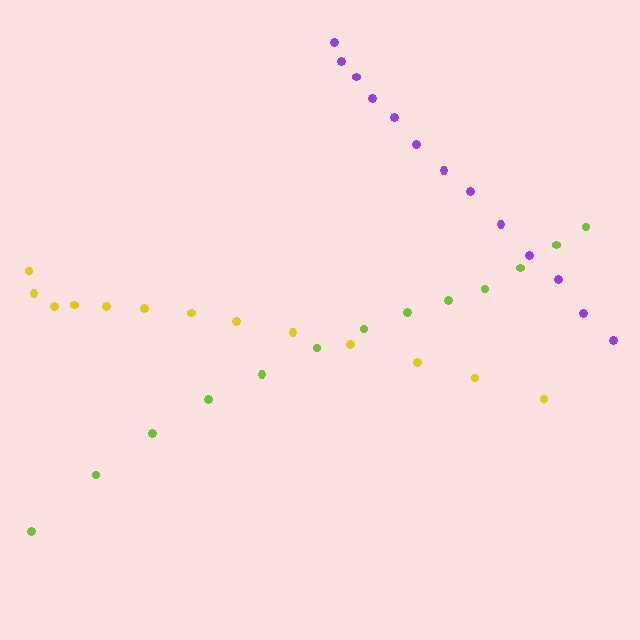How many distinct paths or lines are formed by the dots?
There are 3 distinct paths.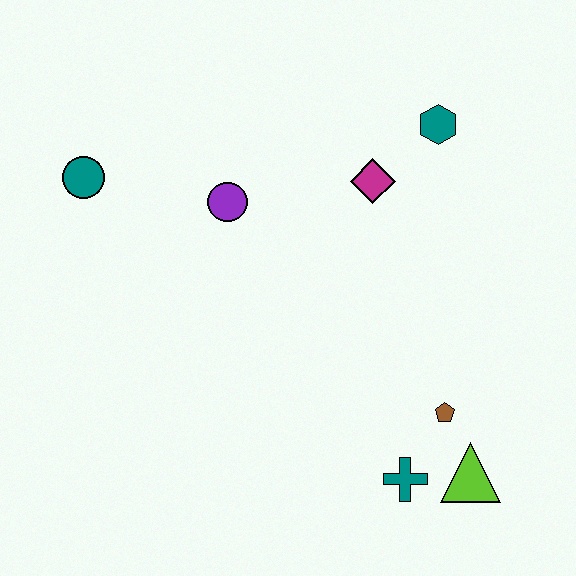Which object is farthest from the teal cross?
The teal circle is farthest from the teal cross.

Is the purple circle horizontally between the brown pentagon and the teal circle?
Yes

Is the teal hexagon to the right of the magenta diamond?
Yes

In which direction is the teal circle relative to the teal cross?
The teal circle is to the left of the teal cross.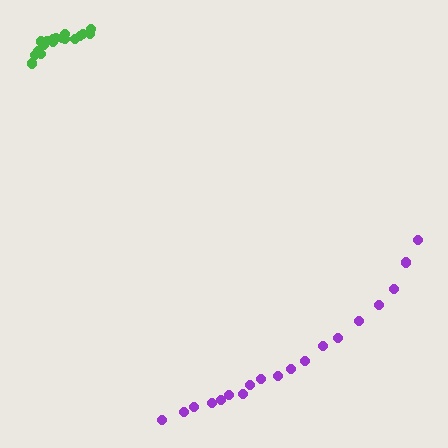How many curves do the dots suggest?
There are 2 distinct paths.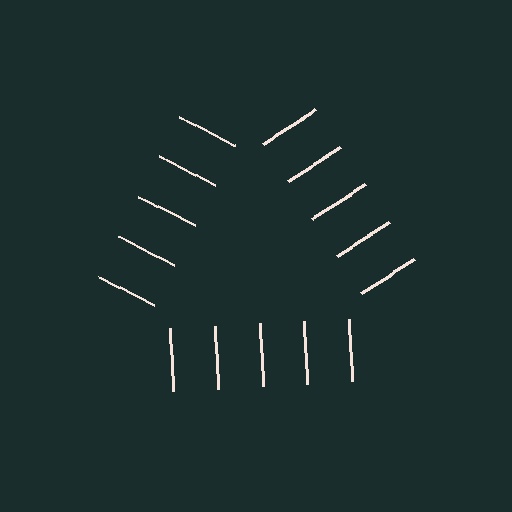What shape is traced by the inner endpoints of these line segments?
An illusory triangle — the line segments terminate on its edges but no continuous stroke is drawn.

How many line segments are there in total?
15 — 5 along each of the 3 edges.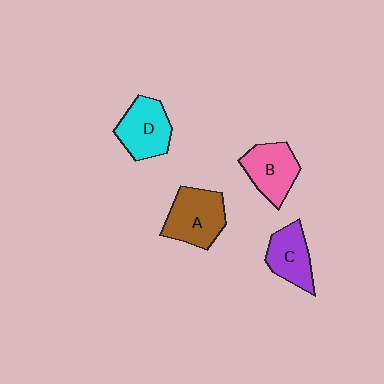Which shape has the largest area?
Shape A (brown).